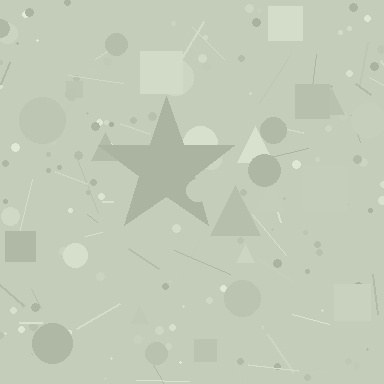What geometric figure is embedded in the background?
A star is embedded in the background.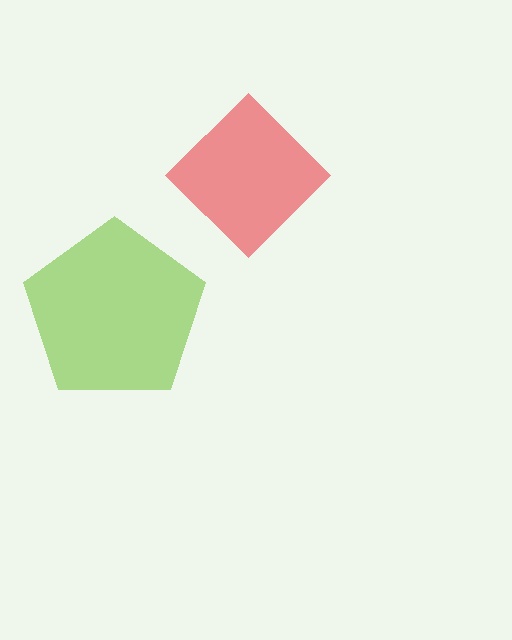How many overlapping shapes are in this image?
There are 2 overlapping shapes in the image.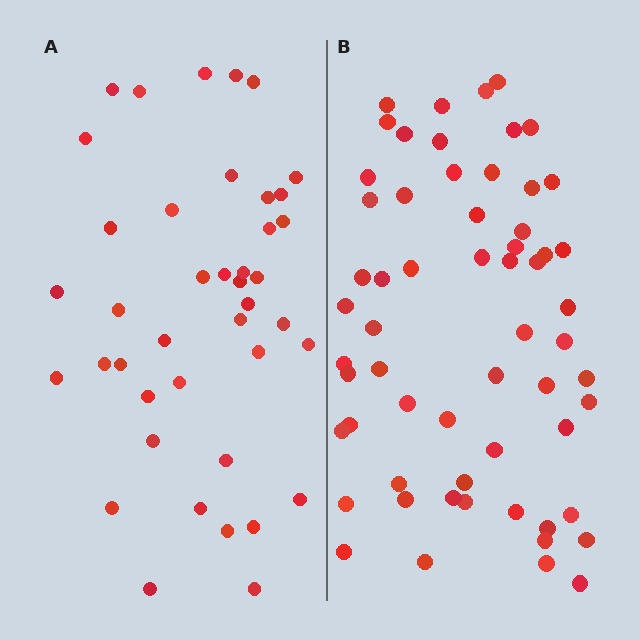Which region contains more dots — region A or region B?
Region B (the right region) has more dots.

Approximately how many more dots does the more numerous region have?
Region B has approximately 20 more dots than region A.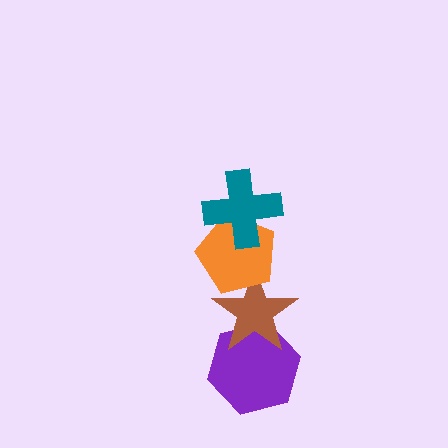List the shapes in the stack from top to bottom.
From top to bottom: the teal cross, the orange pentagon, the brown star, the purple hexagon.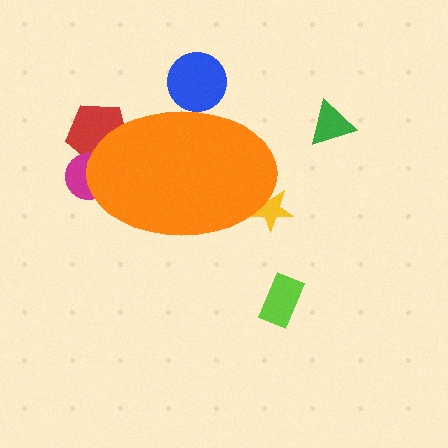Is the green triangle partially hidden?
No, the green triangle is fully visible.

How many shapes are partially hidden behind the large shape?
4 shapes are partially hidden.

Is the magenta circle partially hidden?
Yes, the magenta circle is partially hidden behind the orange ellipse.